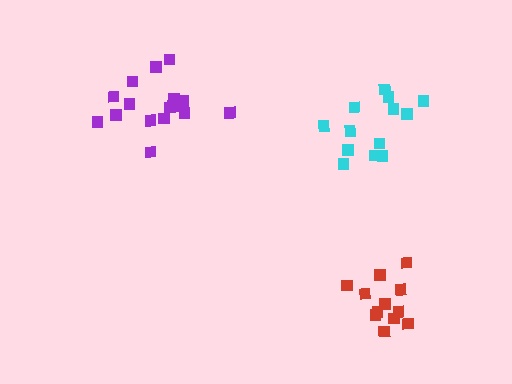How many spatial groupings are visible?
There are 3 spatial groupings.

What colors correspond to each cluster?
The clusters are colored: cyan, purple, red.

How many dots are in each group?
Group 1: 13 dots, Group 2: 16 dots, Group 3: 12 dots (41 total).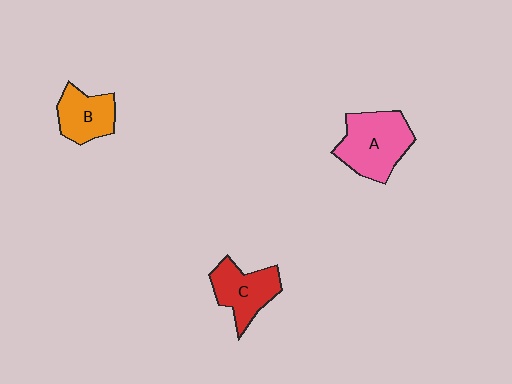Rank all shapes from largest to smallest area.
From largest to smallest: A (pink), C (red), B (orange).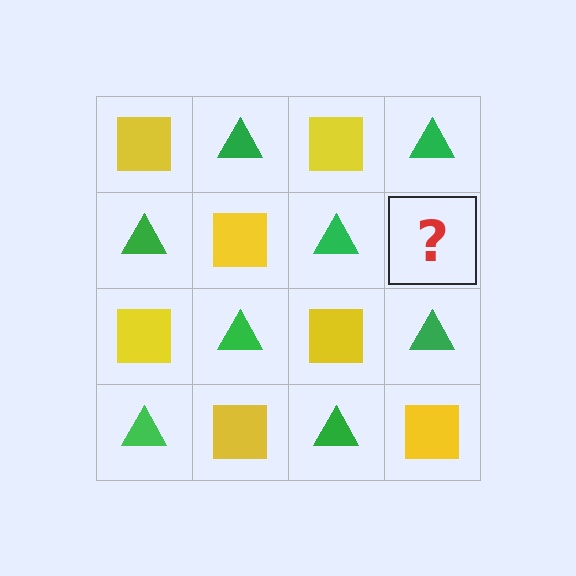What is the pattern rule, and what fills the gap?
The rule is that it alternates yellow square and green triangle in a checkerboard pattern. The gap should be filled with a yellow square.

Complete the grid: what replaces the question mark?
The question mark should be replaced with a yellow square.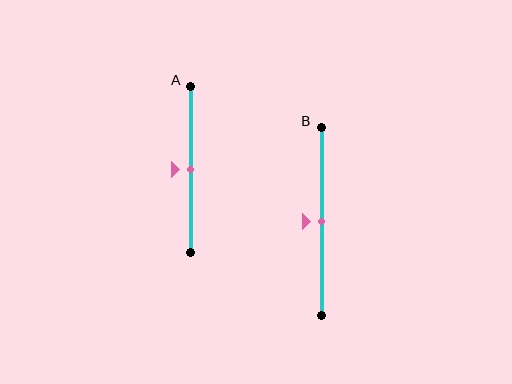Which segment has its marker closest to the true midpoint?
Segment A has its marker closest to the true midpoint.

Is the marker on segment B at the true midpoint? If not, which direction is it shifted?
Yes, the marker on segment B is at the true midpoint.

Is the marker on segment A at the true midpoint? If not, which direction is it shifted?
Yes, the marker on segment A is at the true midpoint.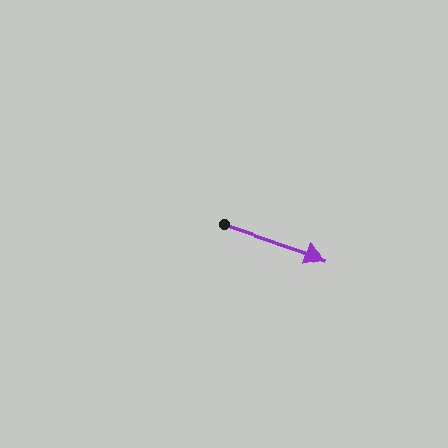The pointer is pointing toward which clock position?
Roughly 4 o'clock.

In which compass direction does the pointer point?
East.